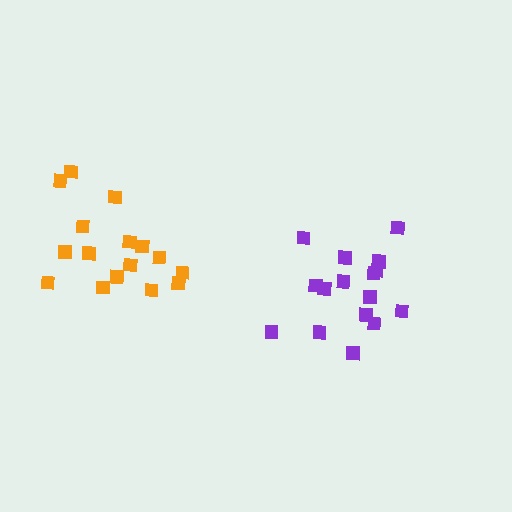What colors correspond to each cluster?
The clusters are colored: orange, purple.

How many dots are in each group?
Group 1: 16 dots, Group 2: 16 dots (32 total).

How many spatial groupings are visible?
There are 2 spatial groupings.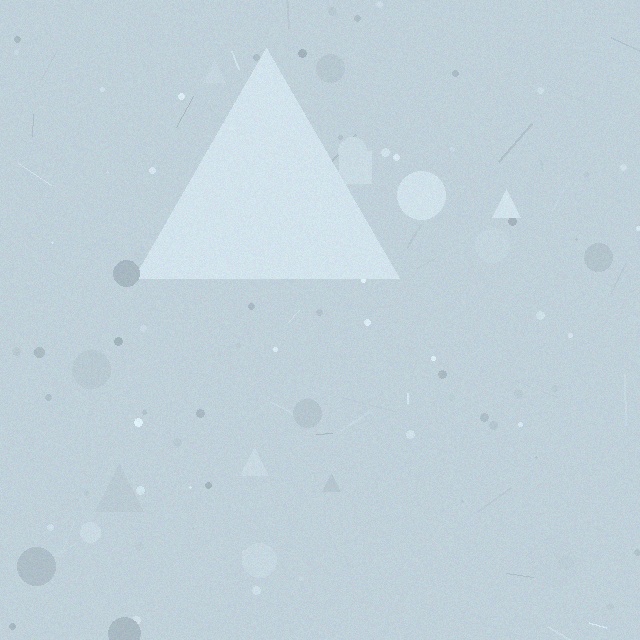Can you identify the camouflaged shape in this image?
The camouflaged shape is a triangle.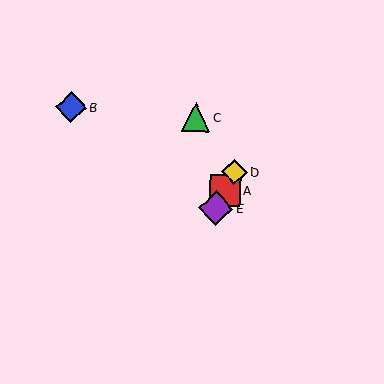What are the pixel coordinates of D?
Object D is at (234, 172).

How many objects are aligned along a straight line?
3 objects (A, D, E) are aligned along a straight line.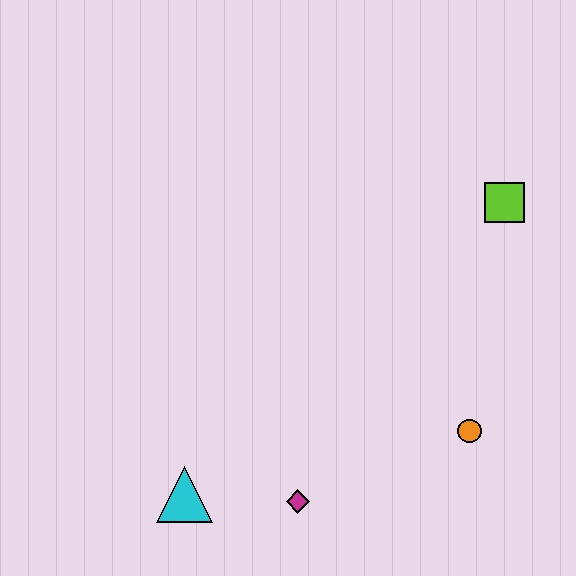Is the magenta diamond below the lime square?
Yes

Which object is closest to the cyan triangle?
The magenta diamond is closest to the cyan triangle.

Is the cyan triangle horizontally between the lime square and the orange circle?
No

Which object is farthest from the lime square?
The cyan triangle is farthest from the lime square.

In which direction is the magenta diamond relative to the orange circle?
The magenta diamond is to the left of the orange circle.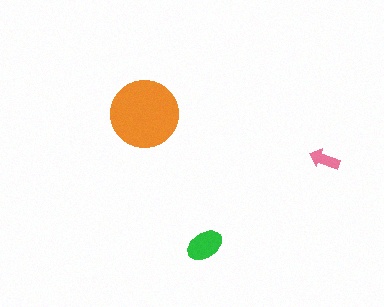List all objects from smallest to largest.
The pink arrow, the green ellipse, the orange circle.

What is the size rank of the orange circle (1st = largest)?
1st.